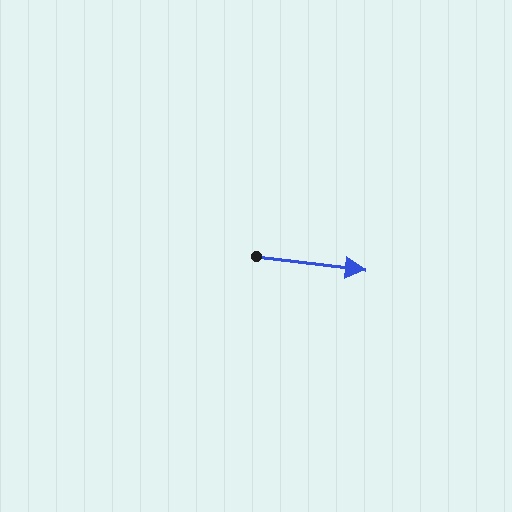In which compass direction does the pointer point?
East.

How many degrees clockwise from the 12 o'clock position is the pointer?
Approximately 97 degrees.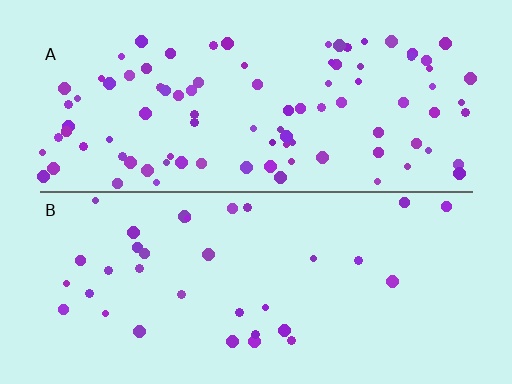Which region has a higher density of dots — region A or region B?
A (the top).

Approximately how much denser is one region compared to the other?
Approximately 2.8× — region A over region B.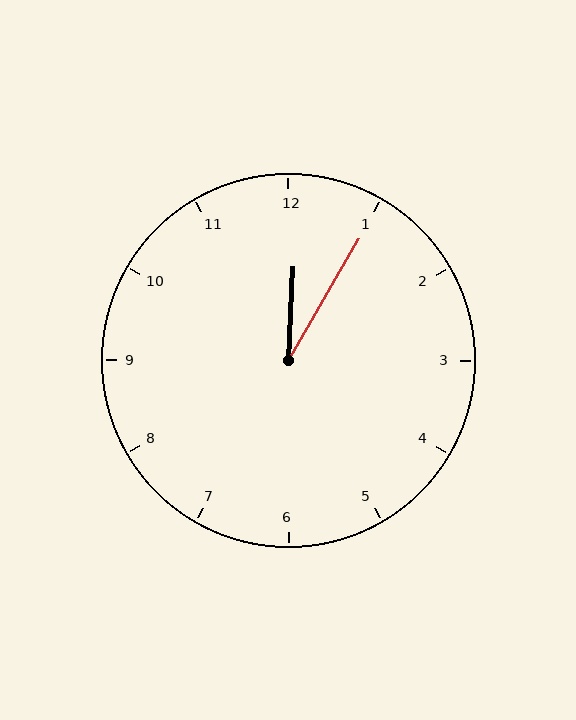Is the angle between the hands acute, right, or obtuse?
It is acute.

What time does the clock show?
12:05.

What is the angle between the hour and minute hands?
Approximately 28 degrees.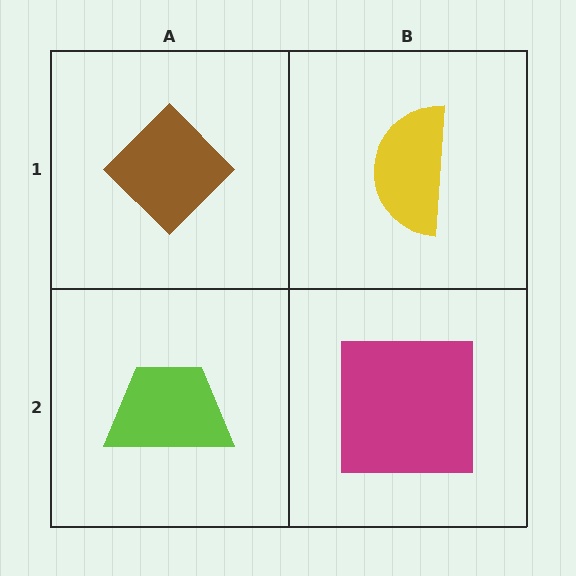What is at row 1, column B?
A yellow semicircle.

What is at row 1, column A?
A brown diamond.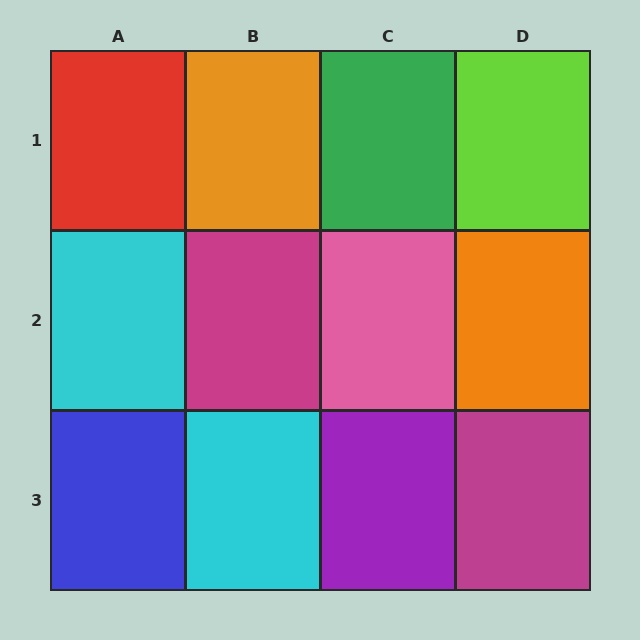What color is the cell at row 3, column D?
Magenta.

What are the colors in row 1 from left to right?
Red, orange, green, lime.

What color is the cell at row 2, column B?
Magenta.